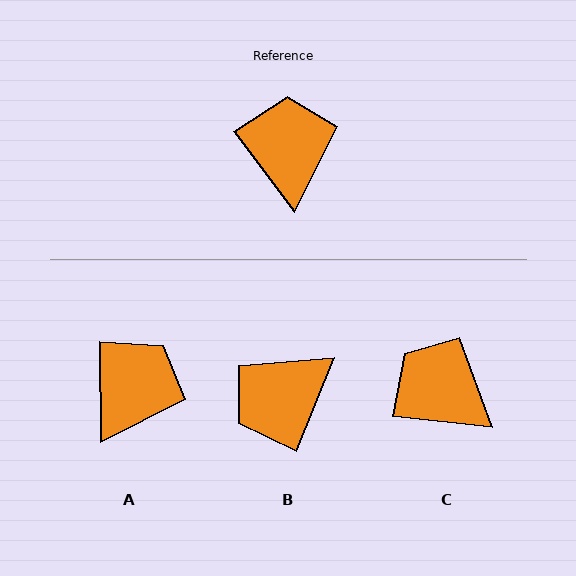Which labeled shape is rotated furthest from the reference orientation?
B, about 121 degrees away.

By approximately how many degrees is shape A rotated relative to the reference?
Approximately 37 degrees clockwise.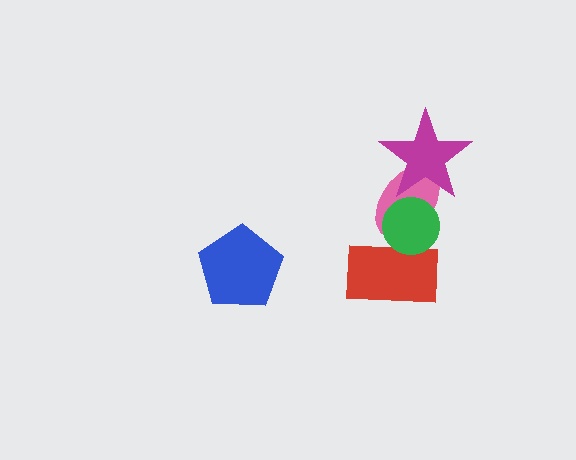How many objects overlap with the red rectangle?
2 objects overlap with the red rectangle.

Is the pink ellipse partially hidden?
Yes, it is partially covered by another shape.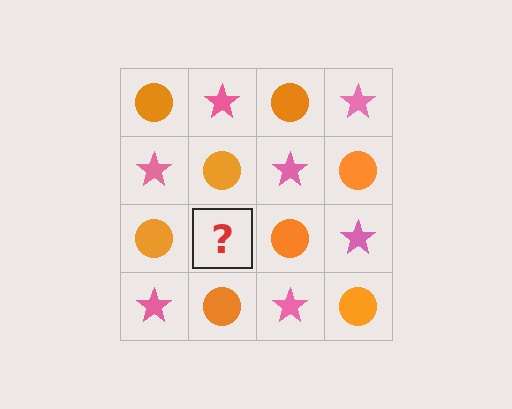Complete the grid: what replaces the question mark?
The question mark should be replaced with a pink star.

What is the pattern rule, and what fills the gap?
The rule is that it alternates orange circle and pink star in a checkerboard pattern. The gap should be filled with a pink star.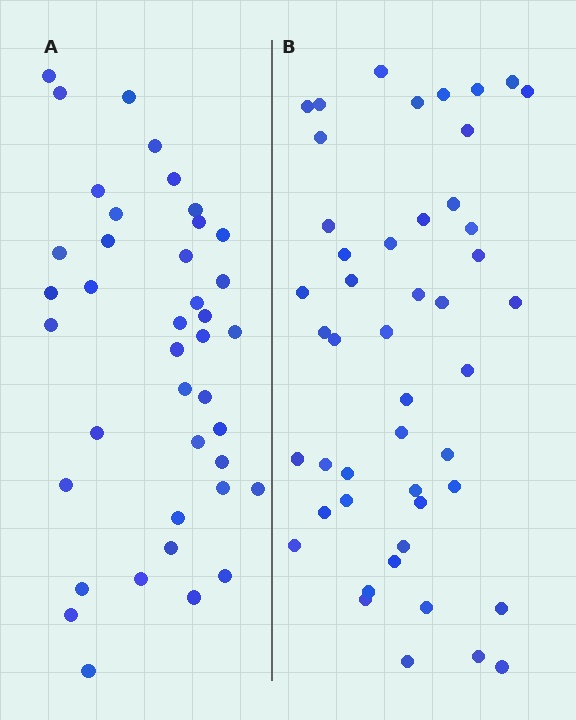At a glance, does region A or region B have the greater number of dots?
Region B (the right region) has more dots.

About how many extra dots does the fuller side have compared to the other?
Region B has roughly 8 or so more dots than region A.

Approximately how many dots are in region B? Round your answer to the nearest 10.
About 50 dots. (The exact count is 47, which rounds to 50.)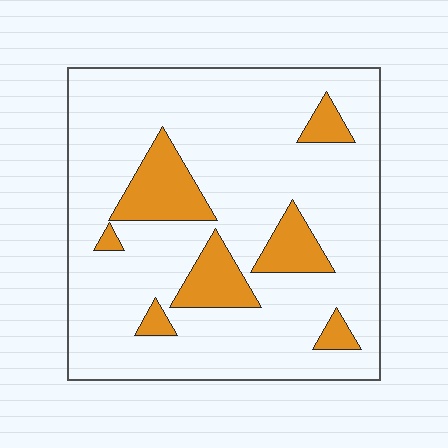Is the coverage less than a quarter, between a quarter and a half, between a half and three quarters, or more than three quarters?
Less than a quarter.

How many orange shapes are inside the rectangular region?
7.